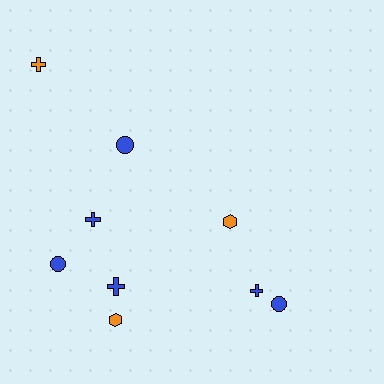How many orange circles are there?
There are no orange circles.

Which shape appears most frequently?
Cross, with 4 objects.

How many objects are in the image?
There are 9 objects.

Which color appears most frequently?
Blue, with 6 objects.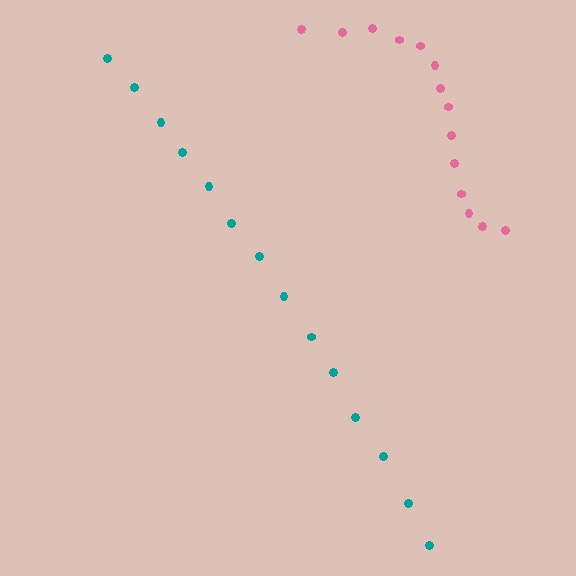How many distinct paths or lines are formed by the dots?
There are 2 distinct paths.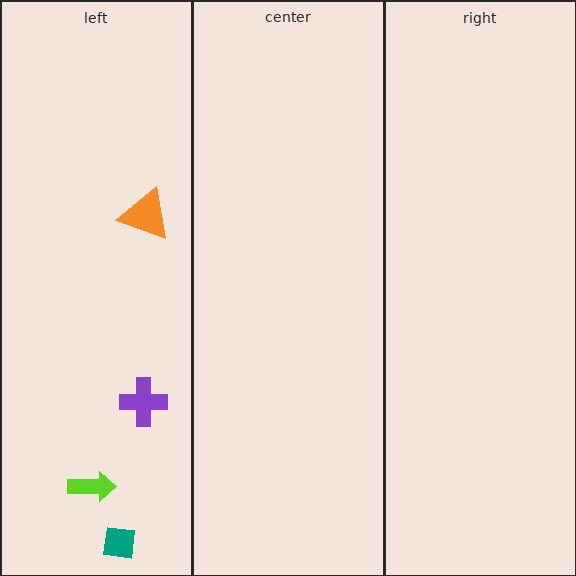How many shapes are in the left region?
4.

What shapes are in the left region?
The orange triangle, the lime arrow, the teal square, the purple cross.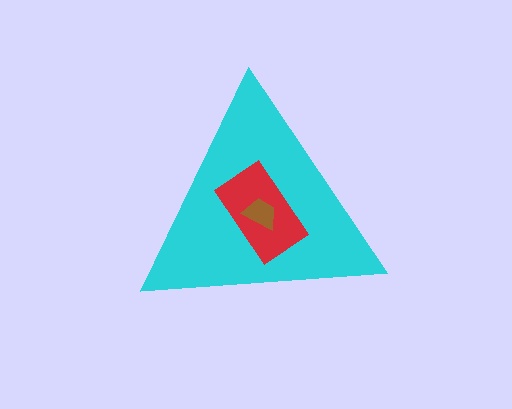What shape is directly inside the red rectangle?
The brown trapezoid.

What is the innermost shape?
The brown trapezoid.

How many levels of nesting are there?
3.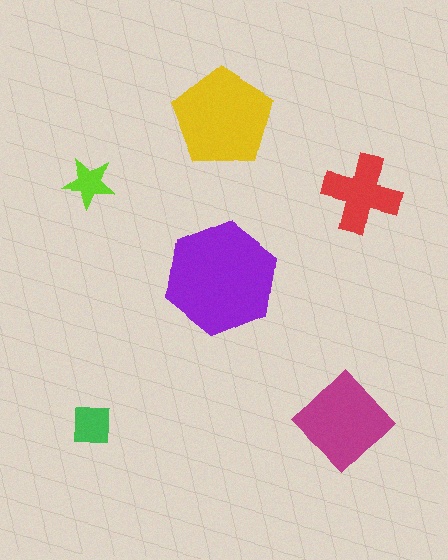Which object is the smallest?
The lime star.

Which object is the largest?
The purple hexagon.